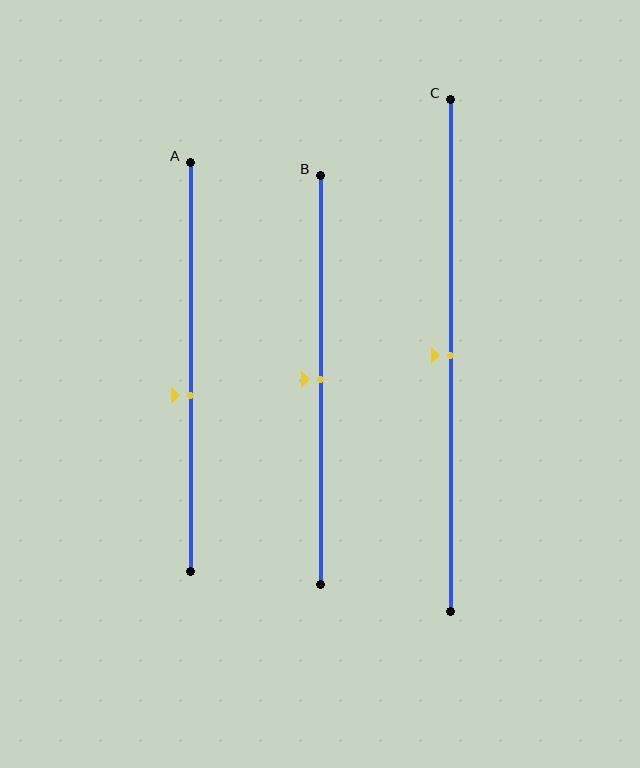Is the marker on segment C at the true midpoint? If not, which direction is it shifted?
Yes, the marker on segment C is at the true midpoint.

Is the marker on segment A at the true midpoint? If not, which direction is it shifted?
No, the marker on segment A is shifted downward by about 7% of the segment length.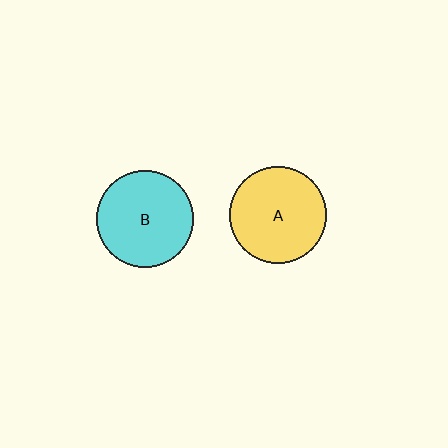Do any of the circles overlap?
No, none of the circles overlap.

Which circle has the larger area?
Circle B (cyan).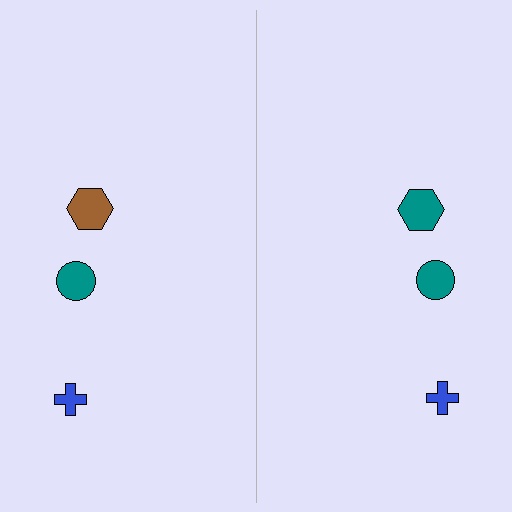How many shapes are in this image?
There are 6 shapes in this image.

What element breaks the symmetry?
The teal hexagon on the right side breaks the symmetry — its mirror counterpart is brown.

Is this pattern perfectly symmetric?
No, the pattern is not perfectly symmetric. The teal hexagon on the right side breaks the symmetry — its mirror counterpart is brown.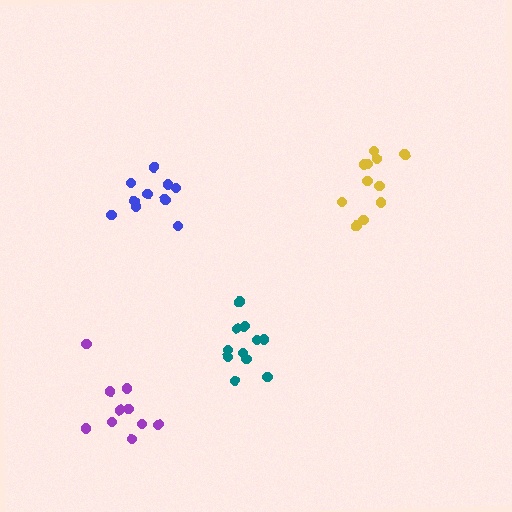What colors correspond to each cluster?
The clusters are colored: blue, yellow, purple, teal.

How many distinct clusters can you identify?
There are 4 distinct clusters.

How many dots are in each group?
Group 1: 10 dots, Group 2: 11 dots, Group 3: 10 dots, Group 4: 12 dots (43 total).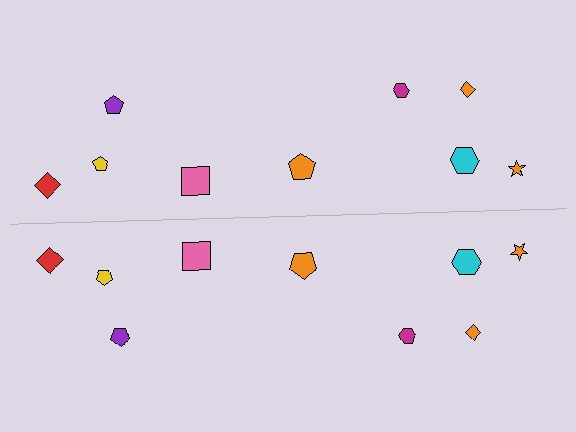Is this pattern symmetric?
Yes, this pattern has bilateral (reflection) symmetry.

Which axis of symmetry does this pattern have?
The pattern has a horizontal axis of symmetry running through the center of the image.